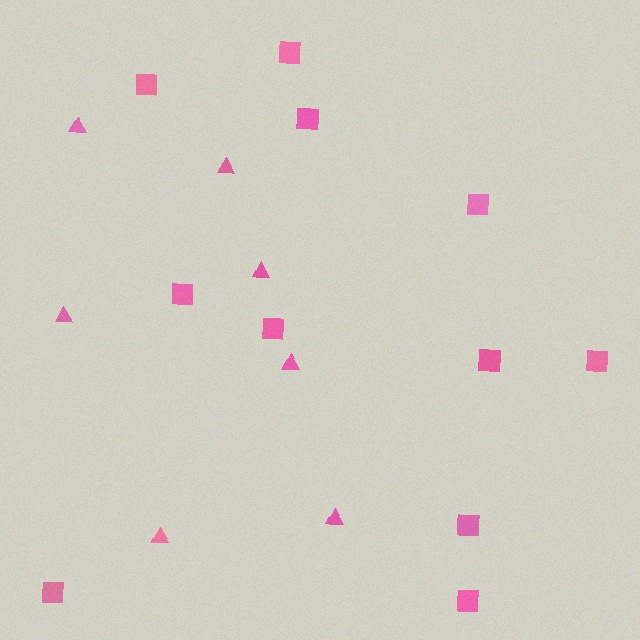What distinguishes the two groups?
There are 2 groups: one group of triangles (7) and one group of squares (11).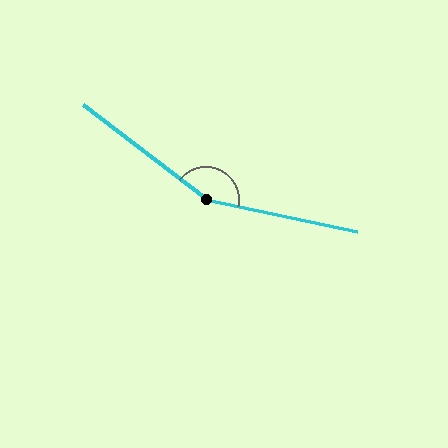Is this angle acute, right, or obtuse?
It is obtuse.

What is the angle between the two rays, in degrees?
Approximately 154 degrees.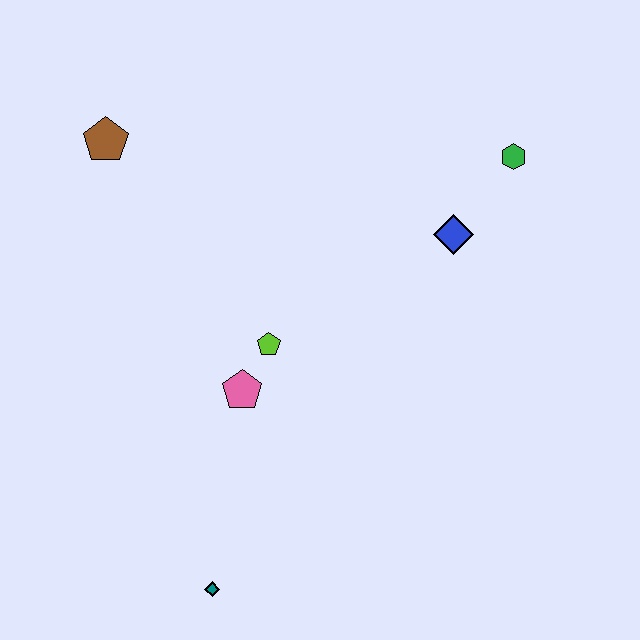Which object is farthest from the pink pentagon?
The green hexagon is farthest from the pink pentagon.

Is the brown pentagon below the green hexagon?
No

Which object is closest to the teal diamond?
The pink pentagon is closest to the teal diamond.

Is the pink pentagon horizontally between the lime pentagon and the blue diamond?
No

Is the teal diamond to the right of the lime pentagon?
No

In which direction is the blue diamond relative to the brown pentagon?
The blue diamond is to the right of the brown pentagon.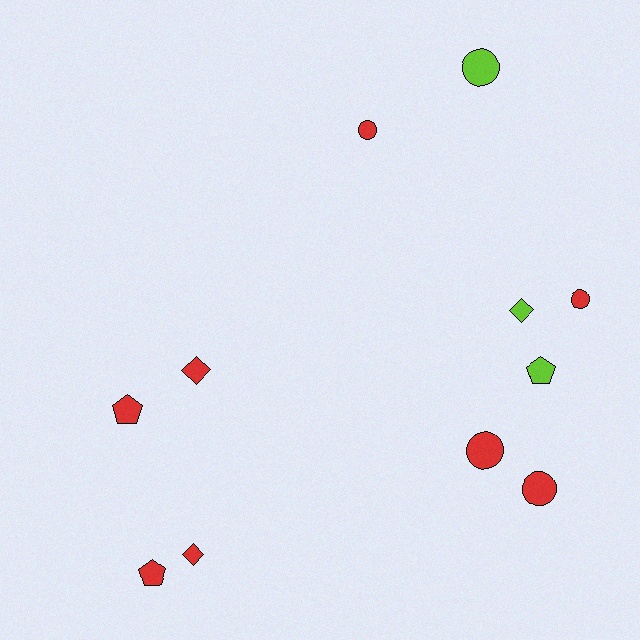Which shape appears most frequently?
Circle, with 5 objects.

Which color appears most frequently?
Red, with 8 objects.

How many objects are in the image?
There are 11 objects.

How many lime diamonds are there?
There is 1 lime diamond.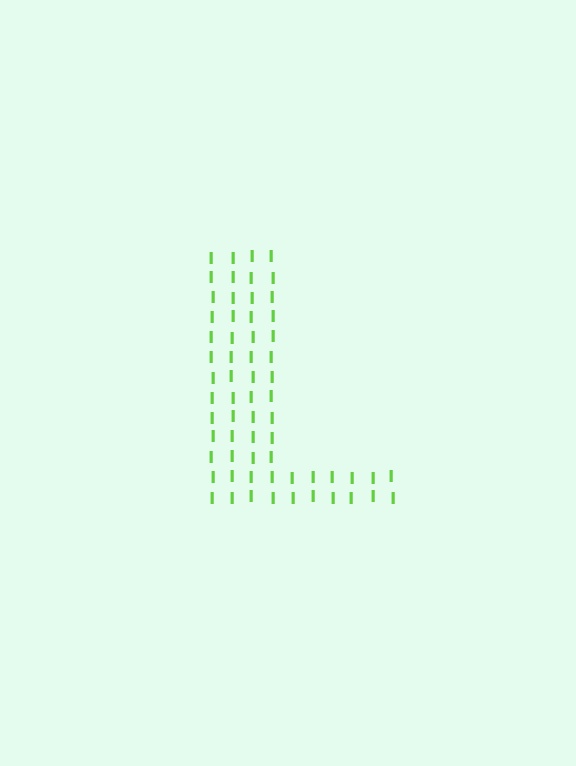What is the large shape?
The large shape is the letter L.